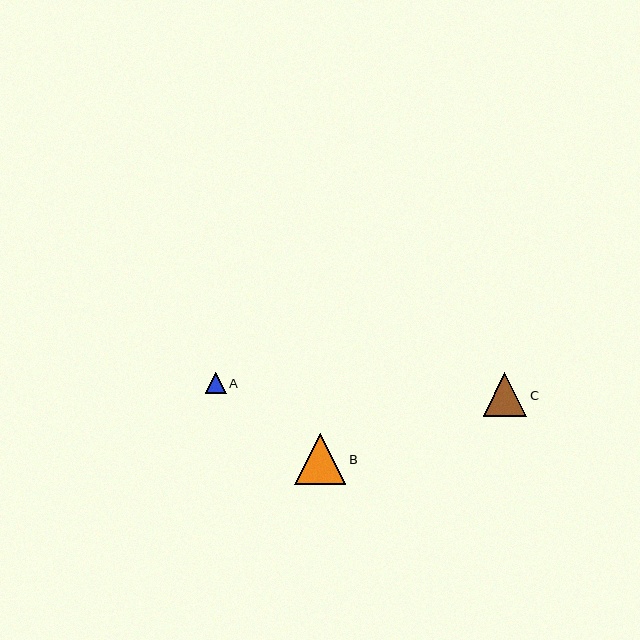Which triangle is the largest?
Triangle B is the largest with a size of approximately 51 pixels.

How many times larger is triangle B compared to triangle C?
Triangle B is approximately 1.2 times the size of triangle C.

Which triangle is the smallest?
Triangle A is the smallest with a size of approximately 21 pixels.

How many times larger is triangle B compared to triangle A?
Triangle B is approximately 2.4 times the size of triangle A.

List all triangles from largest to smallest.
From largest to smallest: B, C, A.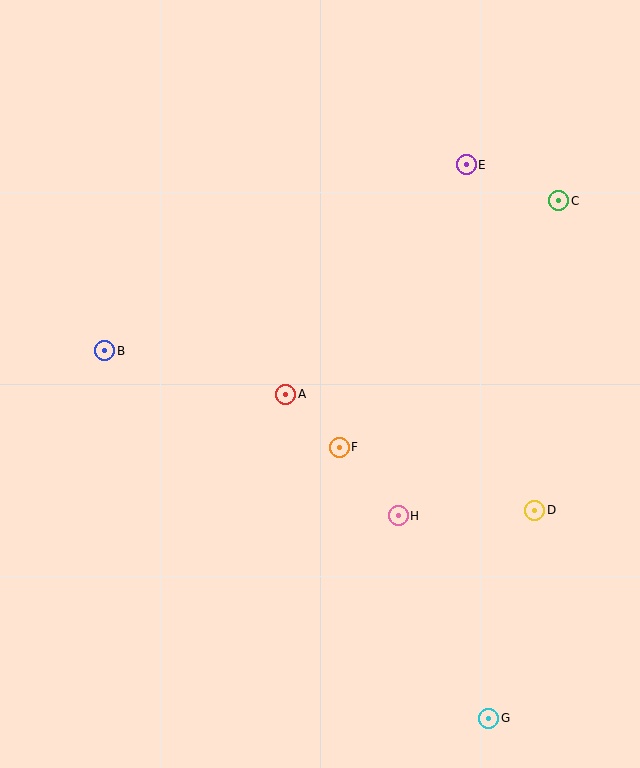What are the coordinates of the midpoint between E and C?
The midpoint between E and C is at (513, 183).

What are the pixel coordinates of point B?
Point B is at (105, 351).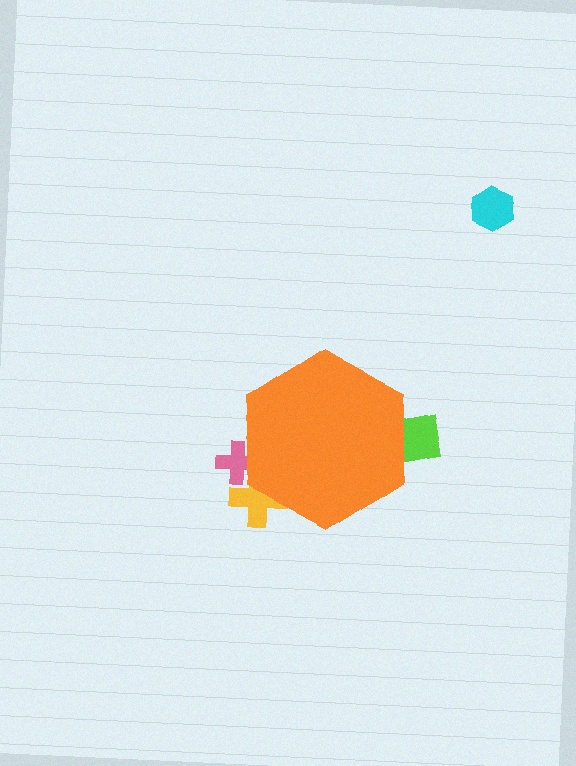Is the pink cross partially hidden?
Yes, the pink cross is partially hidden behind the orange hexagon.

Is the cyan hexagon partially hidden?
No, the cyan hexagon is fully visible.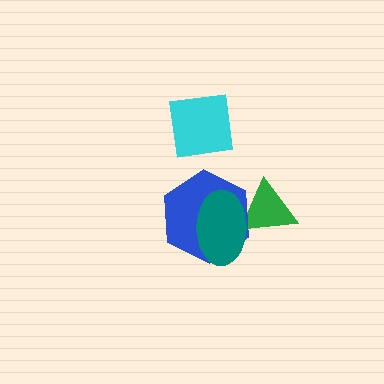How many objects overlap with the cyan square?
0 objects overlap with the cyan square.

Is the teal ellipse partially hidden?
No, no other shape covers it.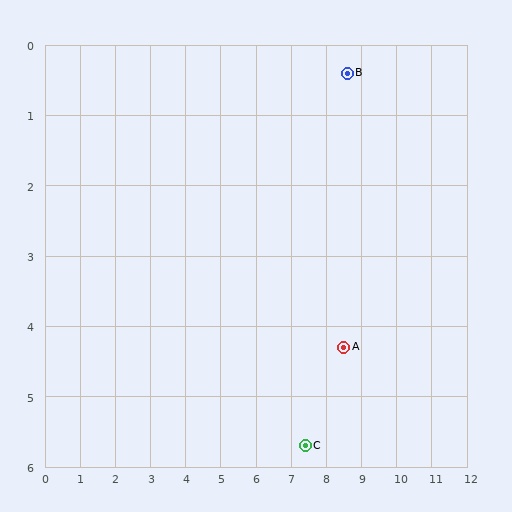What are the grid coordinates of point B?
Point B is at approximately (8.6, 0.4).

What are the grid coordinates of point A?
Point A is at approximately (8.5, 4.3).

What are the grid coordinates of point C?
Point C is at approximately (7.4, 5.7).